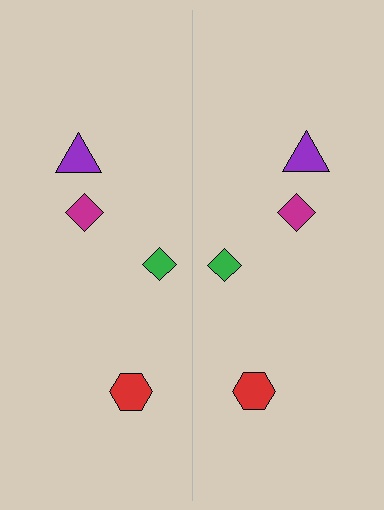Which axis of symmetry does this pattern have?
The pattern has a vertical axis of symmetry running through the center of the image.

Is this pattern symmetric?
Yes, this pattern has bilateral (reflection) symmetry.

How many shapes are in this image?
There are 8 shapes in this image.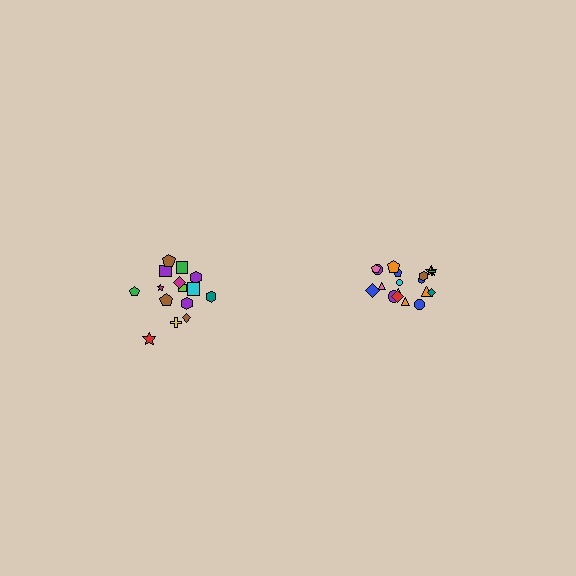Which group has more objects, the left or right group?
The right group.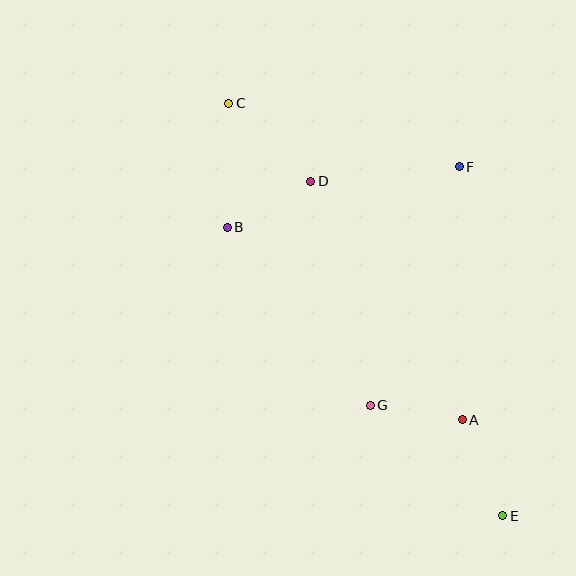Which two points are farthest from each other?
Points C and E are farthest from each other.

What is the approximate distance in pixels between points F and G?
The distance between F and G is approximately 255 pixels.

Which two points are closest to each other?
Points A and G are closest to each other.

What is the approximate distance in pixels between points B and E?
The distance between B and E is approximately 399 pixels.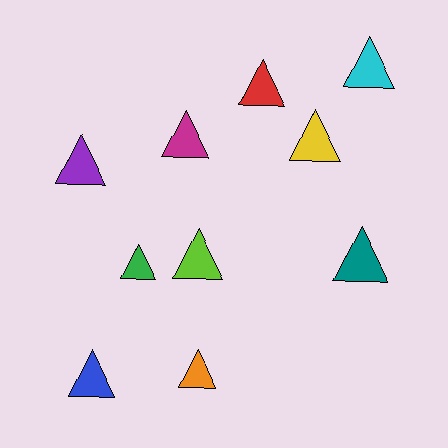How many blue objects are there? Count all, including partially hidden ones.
There is 1 blue object.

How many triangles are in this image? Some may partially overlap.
There are 10 triangles.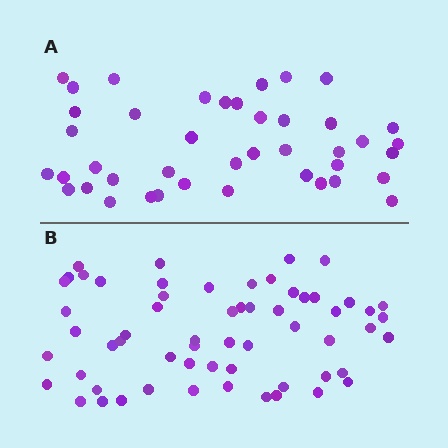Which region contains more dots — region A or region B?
Region B (the bottom region) has more dots.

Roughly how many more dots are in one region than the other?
Region B has approximately 20 more dots than region A.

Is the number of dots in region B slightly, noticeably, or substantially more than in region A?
Region B has noticeably more, but not dramatically so. The ratio is roughly 1.4 to 1.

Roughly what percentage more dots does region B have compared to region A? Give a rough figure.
About 45% more.